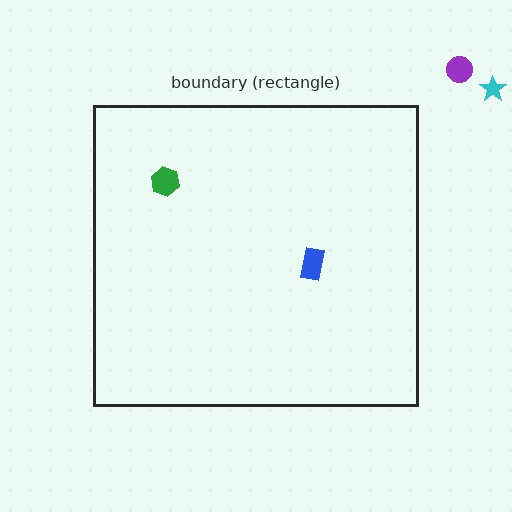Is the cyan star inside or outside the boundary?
Outside.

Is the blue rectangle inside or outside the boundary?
Inside.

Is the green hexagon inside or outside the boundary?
Inside.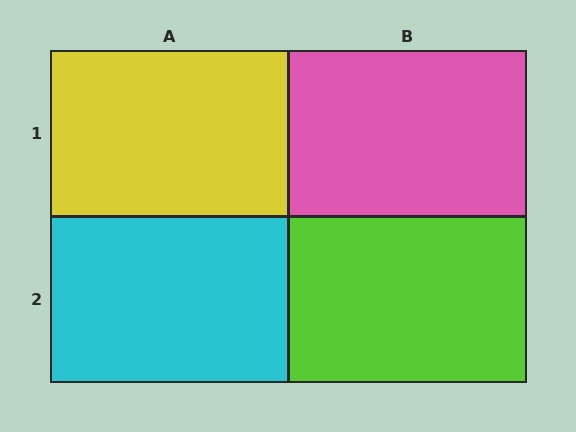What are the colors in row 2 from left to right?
Cyan, lime.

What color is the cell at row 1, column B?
Pink.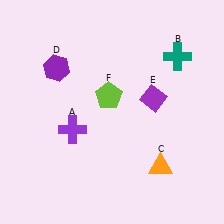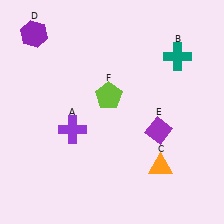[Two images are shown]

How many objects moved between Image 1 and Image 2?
2 objects moved between the two images.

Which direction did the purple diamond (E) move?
The purple diamond (E) moved down.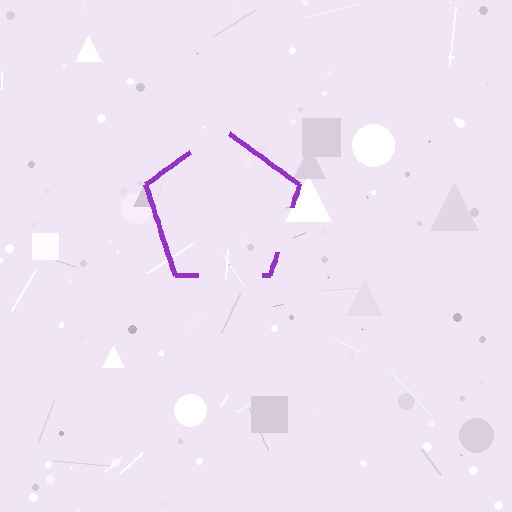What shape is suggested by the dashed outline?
The dashed outline suggests a pentagon.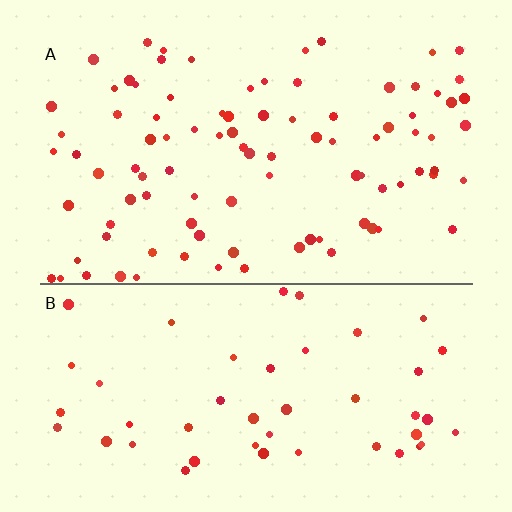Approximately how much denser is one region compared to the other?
Approximately 1.9× — region A over region B.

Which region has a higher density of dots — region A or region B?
A (the top).